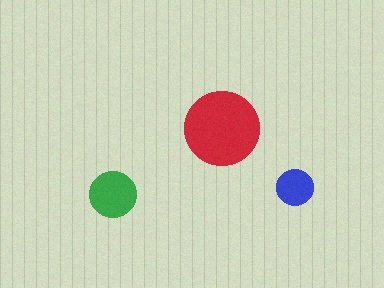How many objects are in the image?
There are 3 objects in the image.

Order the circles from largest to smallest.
the red one, the green one, the blue one.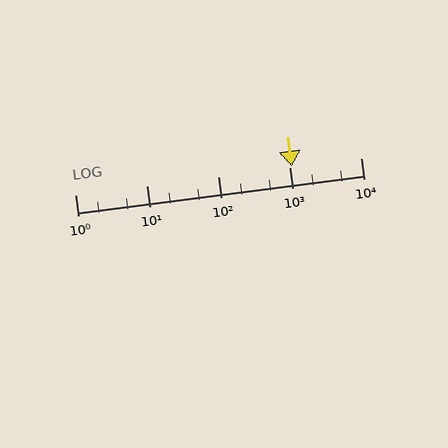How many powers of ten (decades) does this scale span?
The scale spans 4 decades, from 1 to 10000.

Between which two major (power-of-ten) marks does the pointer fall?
The pointer is between 1000 and 10000.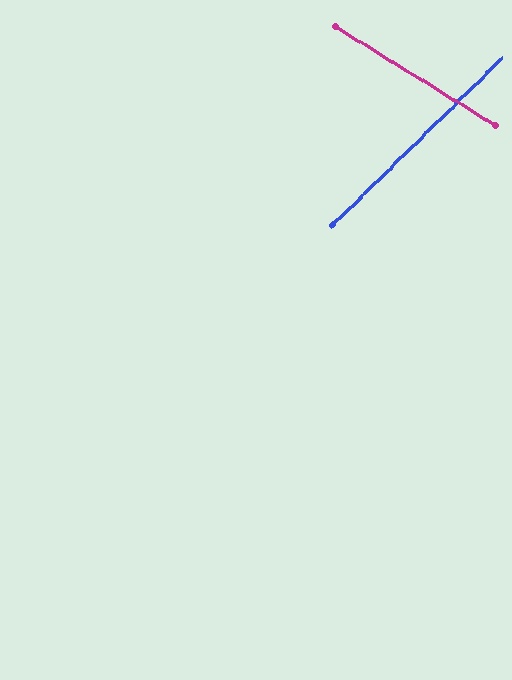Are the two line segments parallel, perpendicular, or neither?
Neither parallel nor perpendicular — they differ by about 76°.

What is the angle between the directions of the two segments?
Approximately 76 degrees.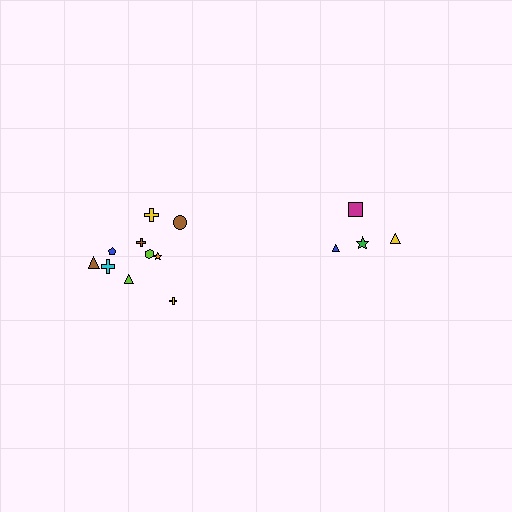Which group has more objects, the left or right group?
The left group.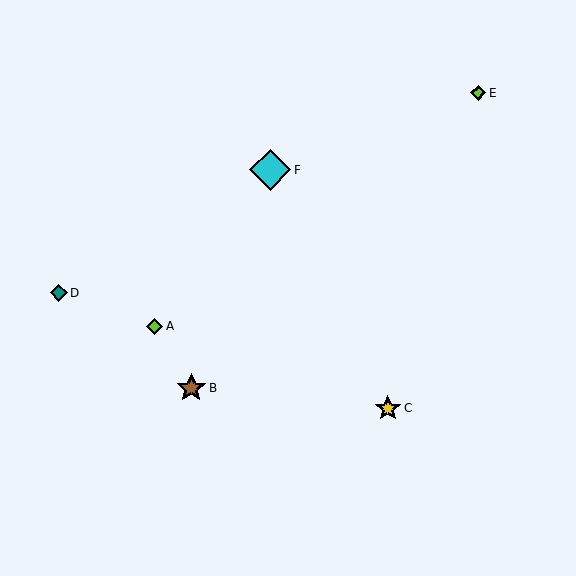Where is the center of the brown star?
The center of the brown star is at (191, 388).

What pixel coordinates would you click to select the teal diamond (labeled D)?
Click at (59, 293) to select the teal diamond D.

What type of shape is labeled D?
Shape D is a teal diamond.